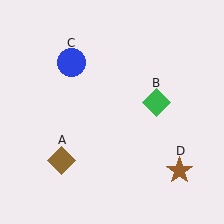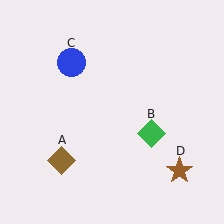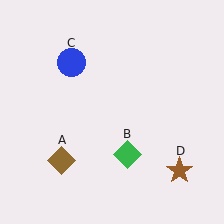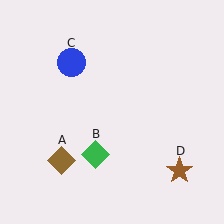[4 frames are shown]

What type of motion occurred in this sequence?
The green diamond (object B) rotated clockwise around the center of the scene.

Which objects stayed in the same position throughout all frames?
Brown diamond (object A) and blue circle (object C) and brown star (object D) remained stationary.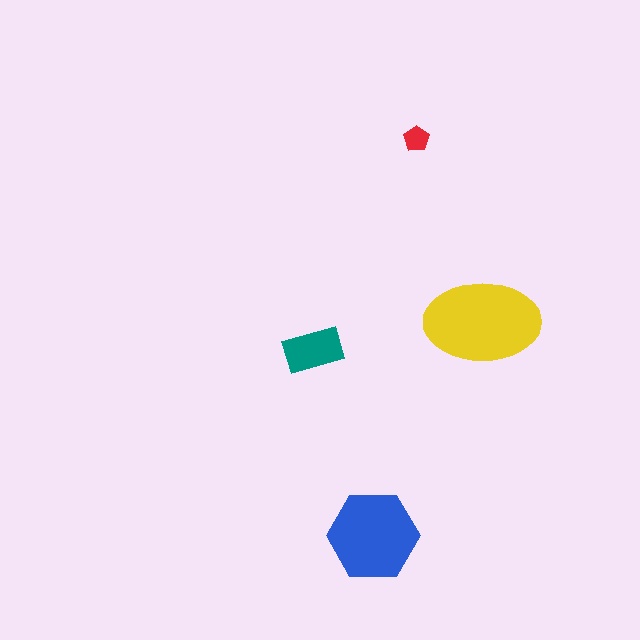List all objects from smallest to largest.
The red pentagon, the teal rectangle, the blue hexagon, the yellow ellipse.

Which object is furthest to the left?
The teal rectangle is leftmost.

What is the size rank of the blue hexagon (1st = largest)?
2nd.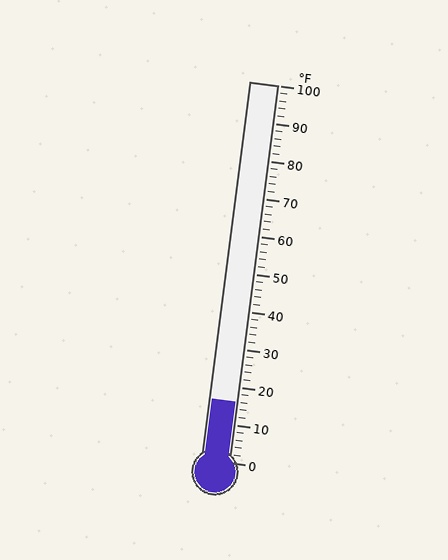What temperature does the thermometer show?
The thermometer shows approximately 16°F.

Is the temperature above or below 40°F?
The temperature is below 40°F.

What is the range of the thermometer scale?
The thermometer scale ranges from 0°F to 100°F.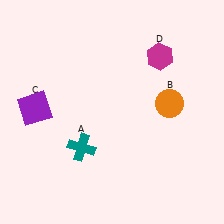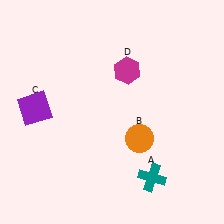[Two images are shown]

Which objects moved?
The objects that moved are: the teal cross (A), the orange circle (B), the magenta hexagon (D).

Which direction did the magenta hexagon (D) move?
The magenta hexagon (D) moved left.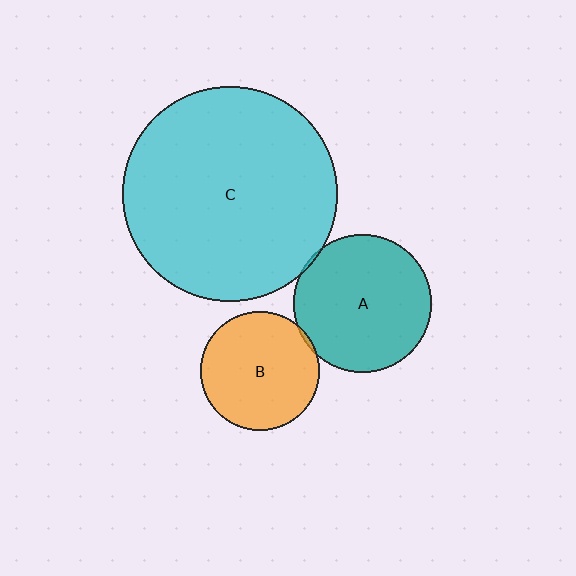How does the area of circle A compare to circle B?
Approximately 1.3 times.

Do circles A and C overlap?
Yes.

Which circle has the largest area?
Circle C (cyan).